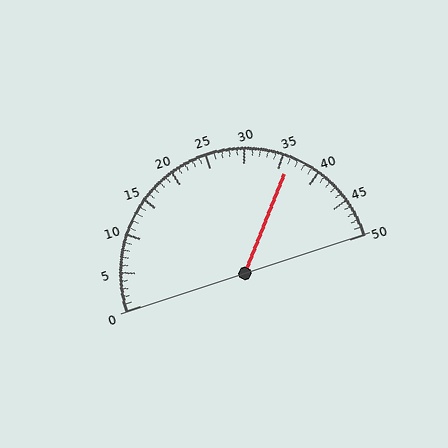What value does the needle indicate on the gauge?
The needle indicates approximately 36.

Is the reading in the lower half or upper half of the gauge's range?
The reading is in the upper half of the range (0 to 50).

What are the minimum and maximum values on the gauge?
The gauge ranges from 0 to 50.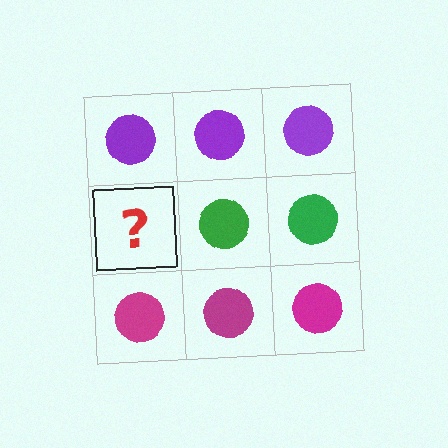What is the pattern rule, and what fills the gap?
The rule is that each row has a consistent color. The gap should be filled with a green circle.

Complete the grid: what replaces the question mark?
The question mark should be replaced with a green circle.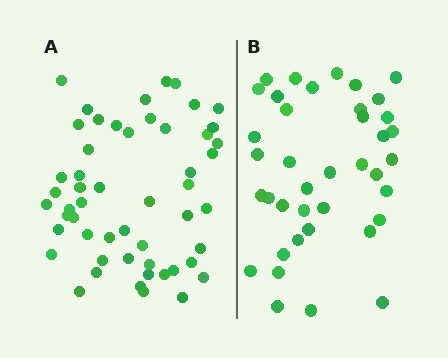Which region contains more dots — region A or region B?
Region A (the left region) has more dots.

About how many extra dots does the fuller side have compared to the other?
Region A has approximately 15 more dots than region B.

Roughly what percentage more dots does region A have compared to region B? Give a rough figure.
About 35% more.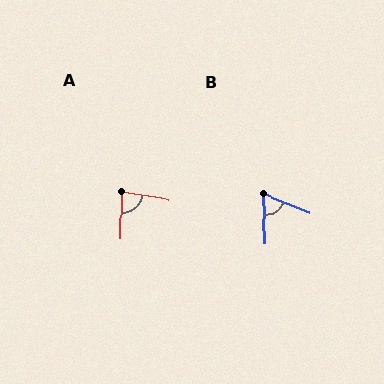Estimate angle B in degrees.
Approximately 65 degrees.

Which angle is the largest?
A, at approximately 82 degrees.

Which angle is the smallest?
B, at approximately 65 degrees.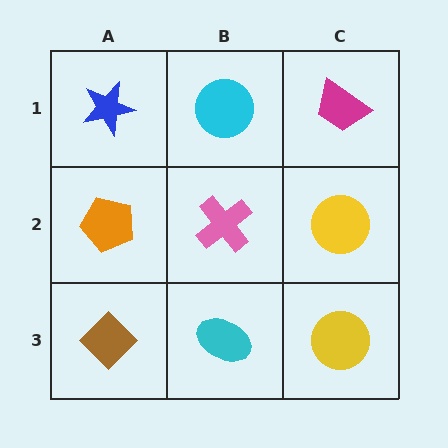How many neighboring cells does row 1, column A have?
2.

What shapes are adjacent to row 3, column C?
A yellow circle (row 2, column C), a cyan ellipse (row 3, column B).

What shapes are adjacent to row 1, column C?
A yellow circle (row 2, column C), a cyan circle (row 1, column B).